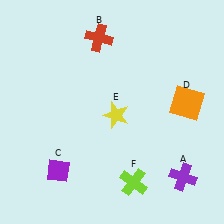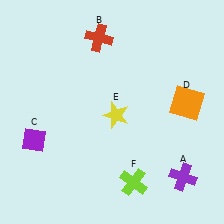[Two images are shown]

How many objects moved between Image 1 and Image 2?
1 object moved between the two images.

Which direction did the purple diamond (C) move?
The purple diamond (C) moved up.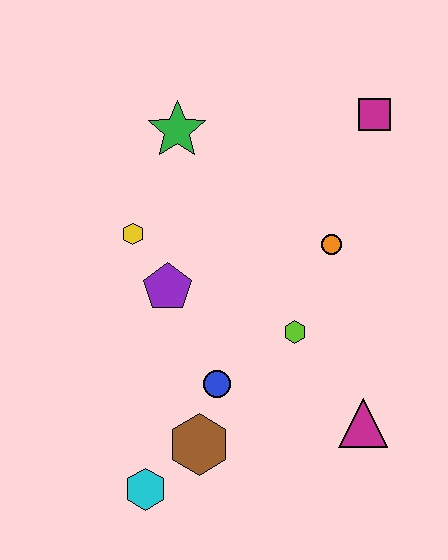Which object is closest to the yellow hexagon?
The purple pentagon is closest to the yellow hexagon.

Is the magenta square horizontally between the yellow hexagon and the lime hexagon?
No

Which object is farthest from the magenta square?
The cyan hexagon is farthest from the magenta square.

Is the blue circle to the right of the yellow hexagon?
Yes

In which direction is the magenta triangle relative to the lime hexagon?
The magenta triangle is below the lime hexagon.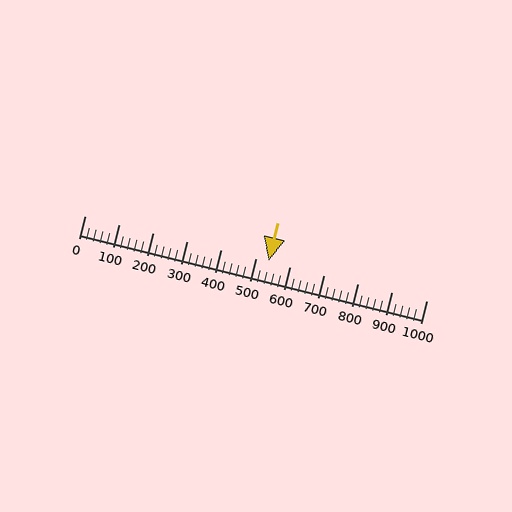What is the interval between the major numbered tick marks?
The major tick marks are spaced 100 units apart.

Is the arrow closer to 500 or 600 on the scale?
The arrow is closer to 500.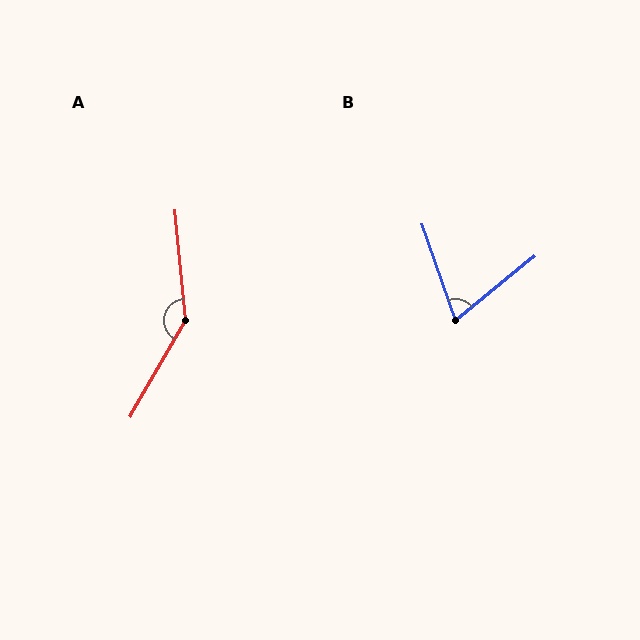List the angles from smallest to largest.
B (70°), A (145°).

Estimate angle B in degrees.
Approximately 70 degrees.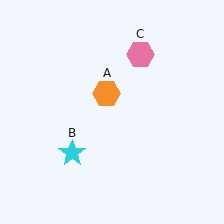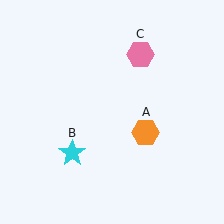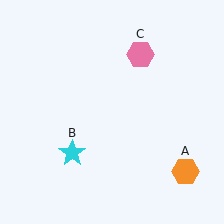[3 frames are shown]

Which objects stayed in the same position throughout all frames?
Cyan star (object B) and pink hexagon (object C) remained stationary.